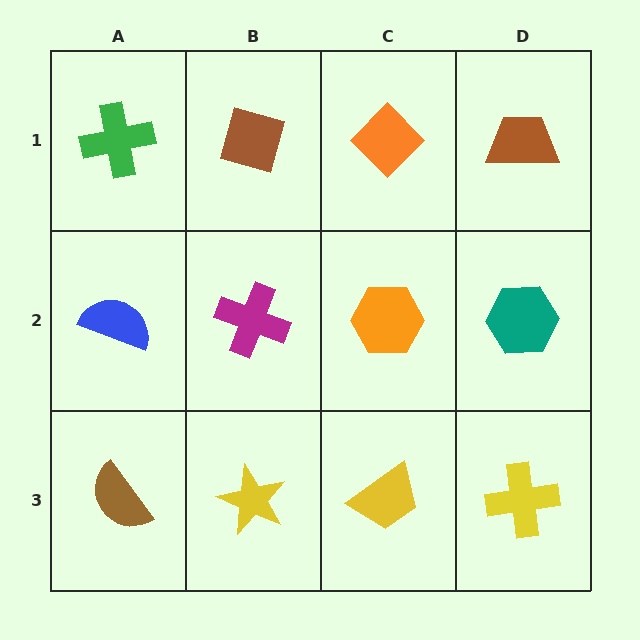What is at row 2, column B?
A magenta cross.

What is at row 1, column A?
A green cross.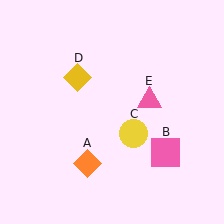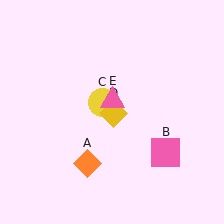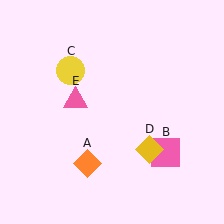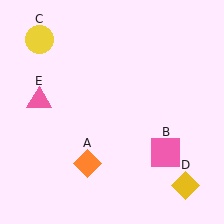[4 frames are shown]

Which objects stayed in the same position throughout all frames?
Orange diamond (object A) and pink square (object B) remained stationary.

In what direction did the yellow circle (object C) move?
The yellow circle (object C) moved up and to the left.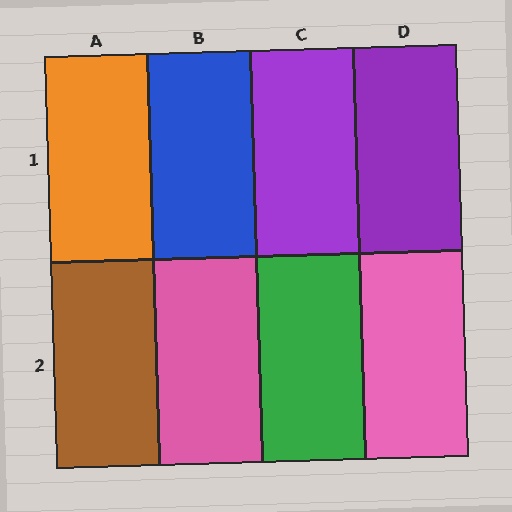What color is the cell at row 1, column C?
Purple.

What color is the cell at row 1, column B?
Blue.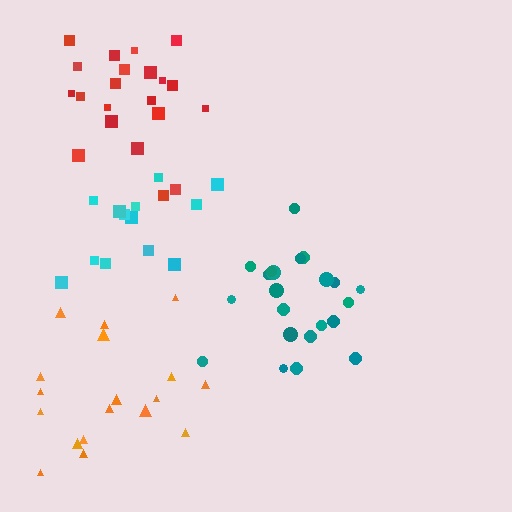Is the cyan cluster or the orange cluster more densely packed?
Cyan.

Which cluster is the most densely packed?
Red.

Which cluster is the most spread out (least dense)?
Orange.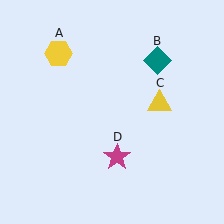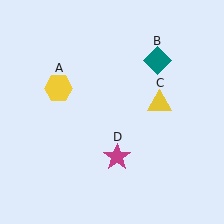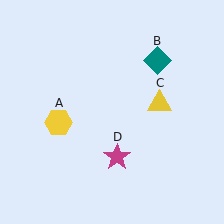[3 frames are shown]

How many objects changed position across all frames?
1 object changed position: yellow hexagon (object A).